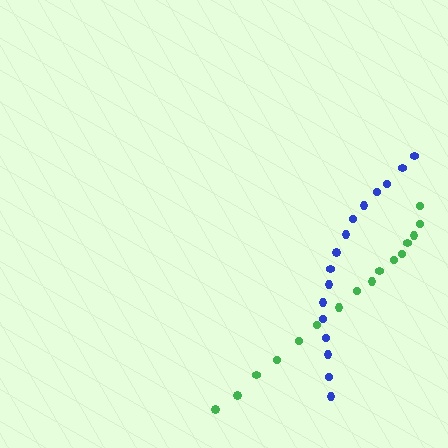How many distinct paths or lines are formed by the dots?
There are 2 distinct paths.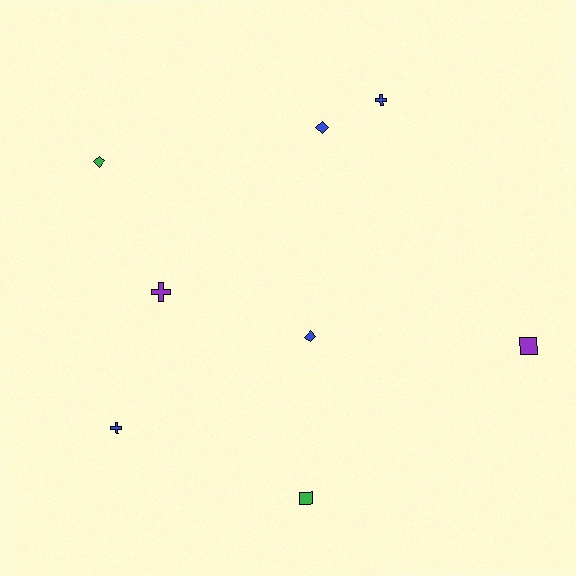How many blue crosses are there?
There are 2 blue crosses.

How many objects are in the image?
There are 8 objects.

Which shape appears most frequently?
Cross, with 3 objects.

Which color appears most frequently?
Blue, with 4 objects.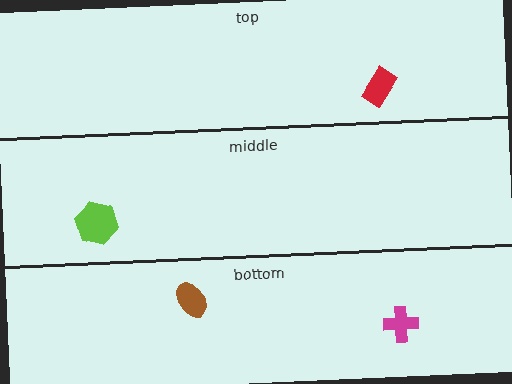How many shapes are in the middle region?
1.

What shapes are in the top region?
The red rectangle.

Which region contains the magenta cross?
The bottom region.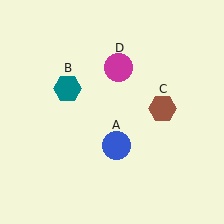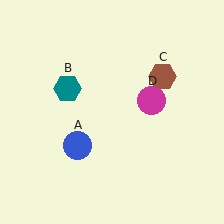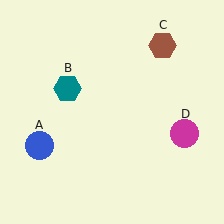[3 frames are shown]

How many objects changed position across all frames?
3 objects changed position: blue circle (object A), brown hexagon (object C), magenta circle (object D).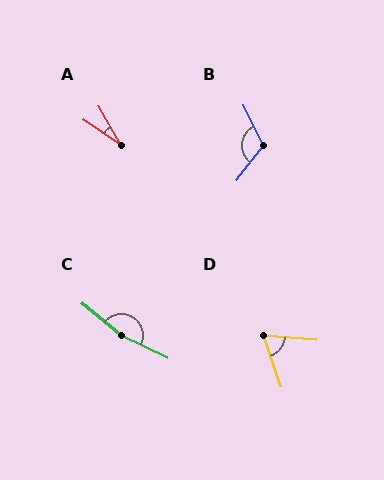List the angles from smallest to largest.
A (26°), D (66°), B (117°), C (167°).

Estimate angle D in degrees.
Approximately 66 degrees.